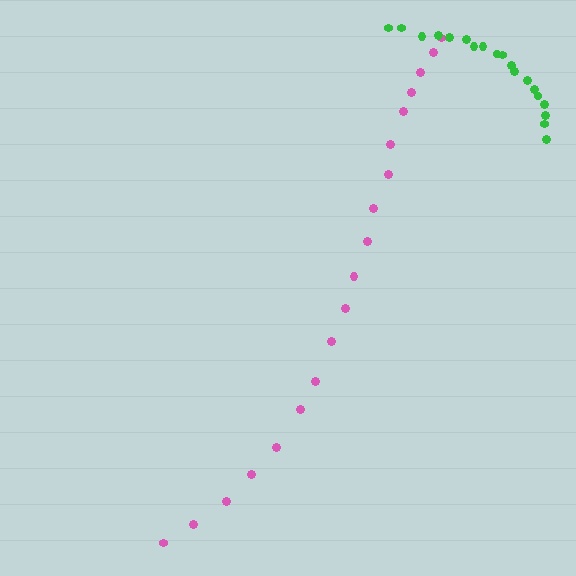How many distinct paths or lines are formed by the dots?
There are 2 distinct paths.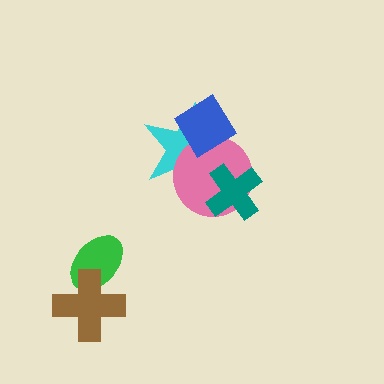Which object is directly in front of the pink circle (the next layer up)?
The blue diamond is directly in front of the pink circle.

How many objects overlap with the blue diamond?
2 objects overlap with the blue diamond.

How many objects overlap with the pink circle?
3 objects overlap with the pink circle.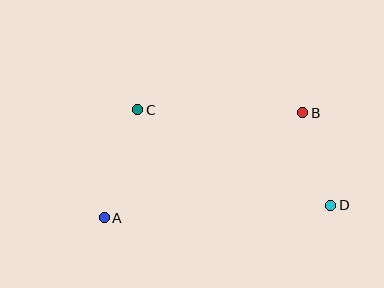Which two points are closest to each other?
Points B and D are closest to each other.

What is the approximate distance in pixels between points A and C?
The distance between A and C is approximately 113 pixels.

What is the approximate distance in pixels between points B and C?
The distance between B and C is approximately 165 pixels.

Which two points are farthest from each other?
Points A and D are farthest from each other.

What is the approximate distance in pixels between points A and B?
The distance between A and B is approximately 225 pixels.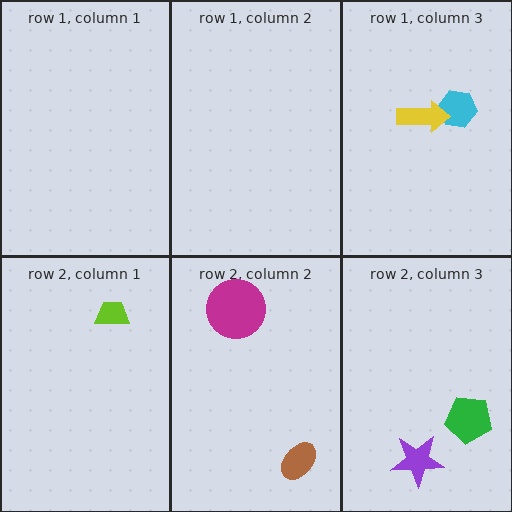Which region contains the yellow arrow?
The row 1, column 3 region.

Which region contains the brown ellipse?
The row 2, column 2 region.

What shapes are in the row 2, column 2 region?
The brown ellipse, the magenta circle.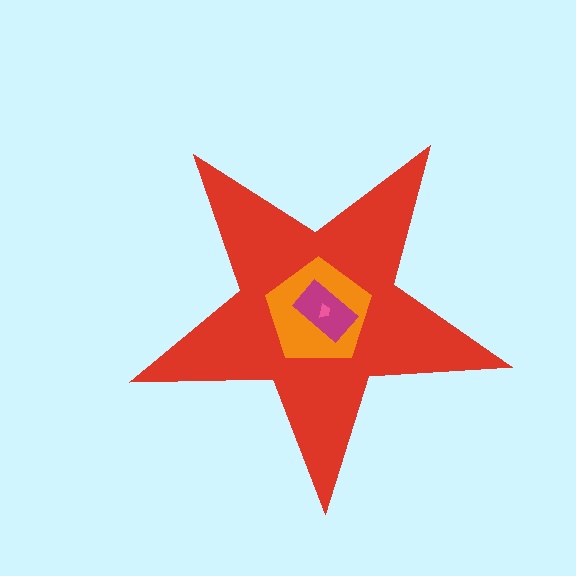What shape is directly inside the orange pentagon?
The magenta rectangle.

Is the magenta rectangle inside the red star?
Yes.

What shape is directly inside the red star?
The orange pentagon.